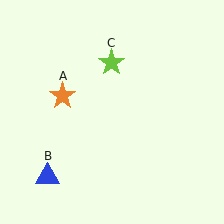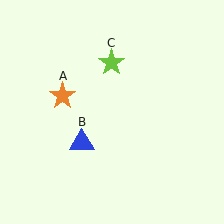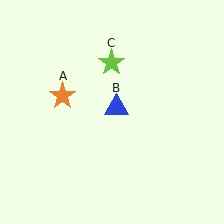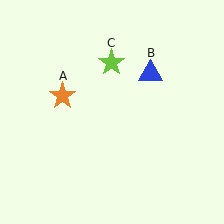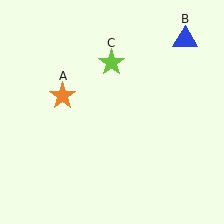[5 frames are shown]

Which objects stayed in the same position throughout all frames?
Orange star (object A) and lime star (object C) remained stationary.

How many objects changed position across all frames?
1 object changed position: blue triangle (object B).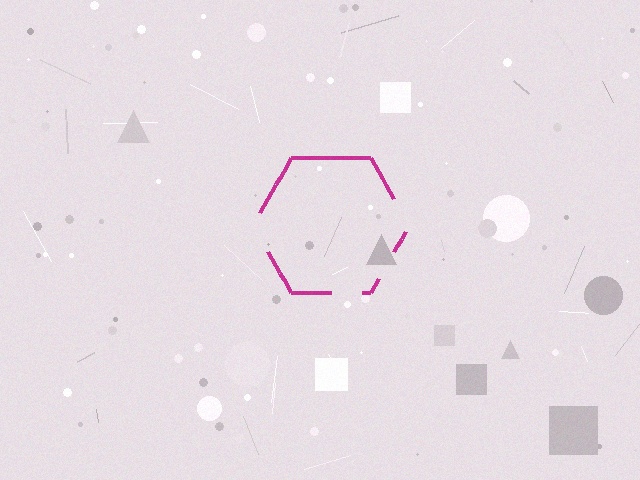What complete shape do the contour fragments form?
The contour fragments form a hexagon.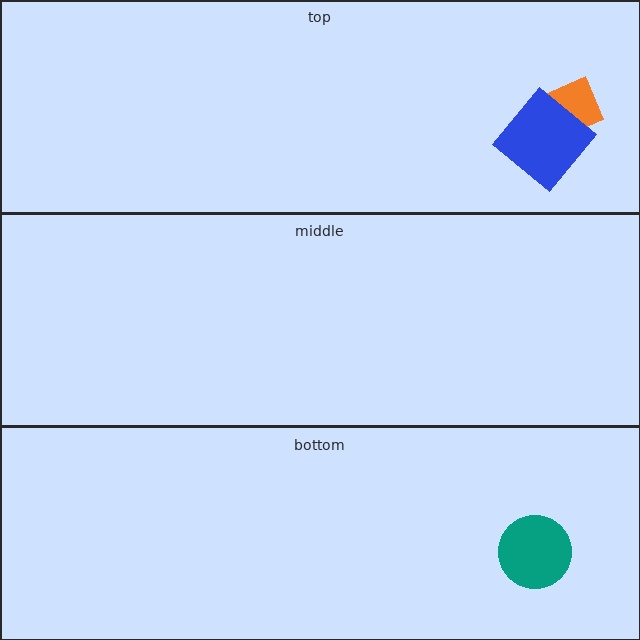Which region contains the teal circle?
The bottom region.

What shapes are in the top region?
The orange diamond, the blue diamond.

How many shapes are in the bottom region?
1.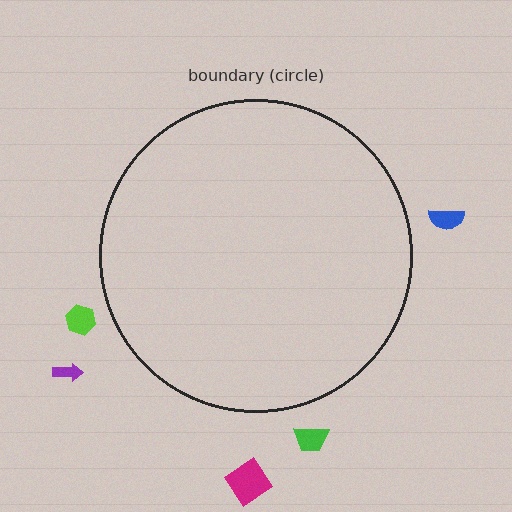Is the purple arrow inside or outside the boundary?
Outside.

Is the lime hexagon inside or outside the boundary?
Outside.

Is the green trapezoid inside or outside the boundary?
Outside.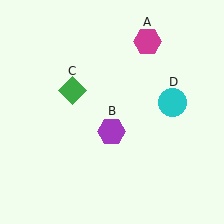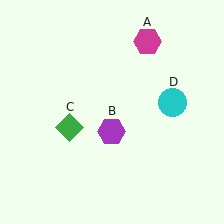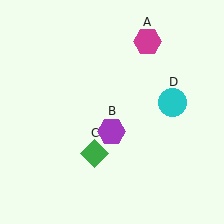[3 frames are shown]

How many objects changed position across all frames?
1 object changed position: green diamond (object C).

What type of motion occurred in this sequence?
The green diamond (object C) rotated counterclockwise around the center of the scene.